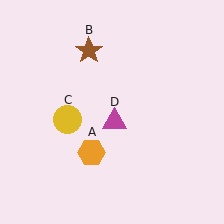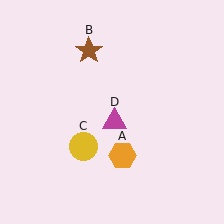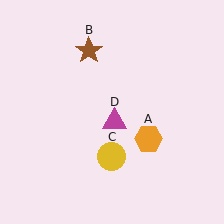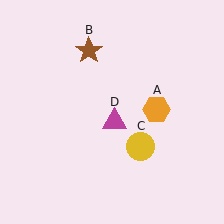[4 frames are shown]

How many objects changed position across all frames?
2 objects changed position: orange hexagon (object A), yellow circle (object C).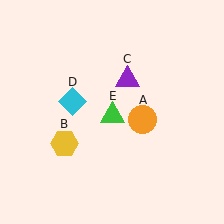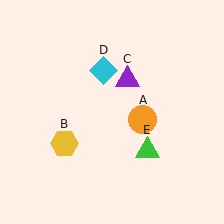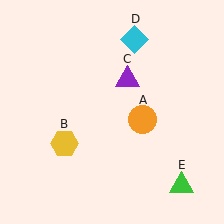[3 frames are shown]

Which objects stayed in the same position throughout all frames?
Orange circle (object A) and yellow hexagon (object B) and purple triangle (object C) remained stationary.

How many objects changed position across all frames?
2 objects changed position: cyan diamond (object D), green triangle (object E).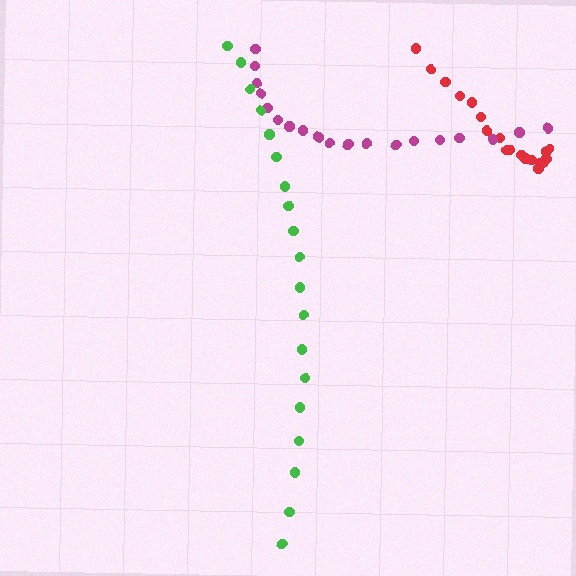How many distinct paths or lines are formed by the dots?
There are 3 distinct paths.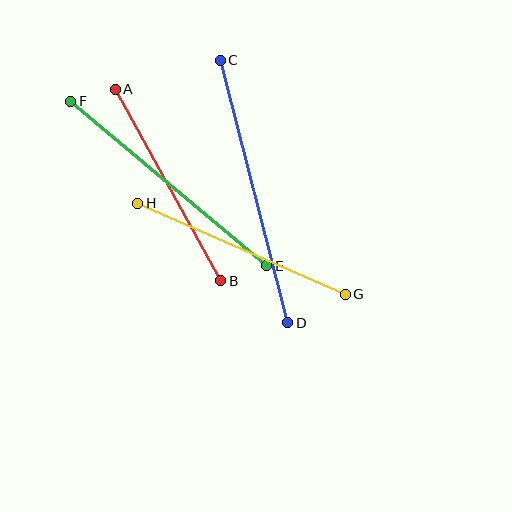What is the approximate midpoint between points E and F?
The midpoint is at approximately (169, 184) pixels.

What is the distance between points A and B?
The distance is approximately 219 pixels.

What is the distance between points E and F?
The distance is approximately 256 pixels.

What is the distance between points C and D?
The distance is approximately 271 pixels.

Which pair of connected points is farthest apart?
Points C and D are farthest apart.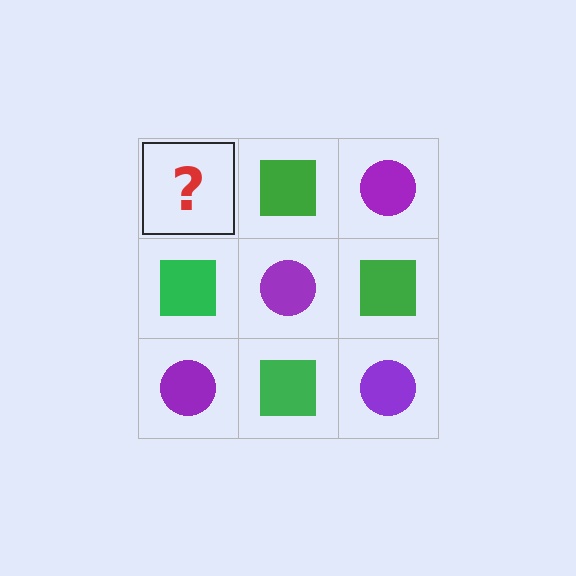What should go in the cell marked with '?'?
The missing cell should contain a purple circle.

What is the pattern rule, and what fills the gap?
The rule is that it alternates purple circle and green square in a checkerboard pattern. The gap should be filled with a purple circle.